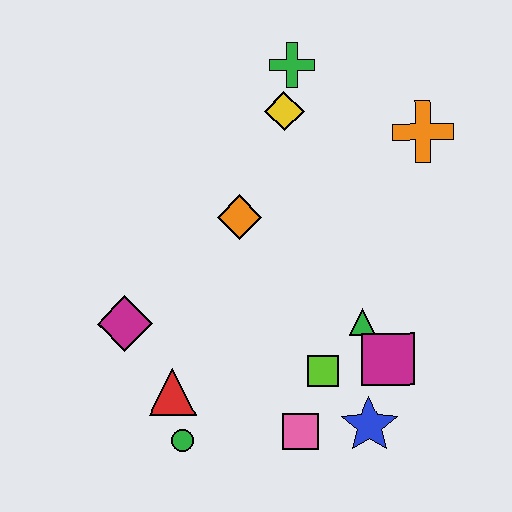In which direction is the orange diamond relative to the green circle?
The orange diamond is above the green circle.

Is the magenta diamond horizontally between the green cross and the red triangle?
No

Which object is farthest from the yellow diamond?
The green circle is farthest from the yellow diamond.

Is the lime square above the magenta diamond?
No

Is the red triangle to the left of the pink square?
Yes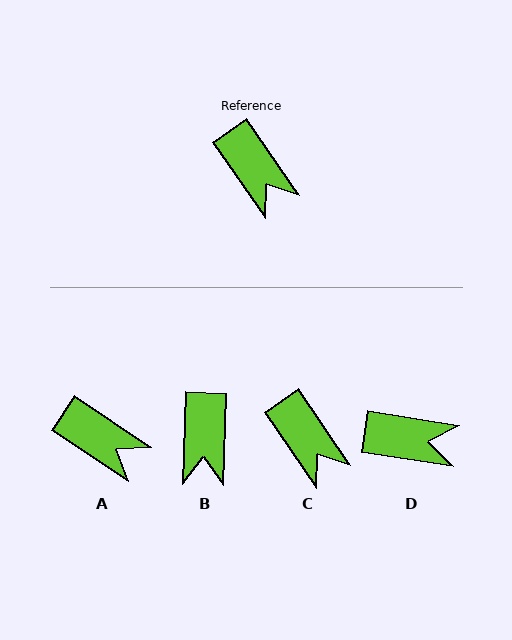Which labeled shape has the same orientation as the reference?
C.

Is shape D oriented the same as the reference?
No, it is off by about 47 degrees.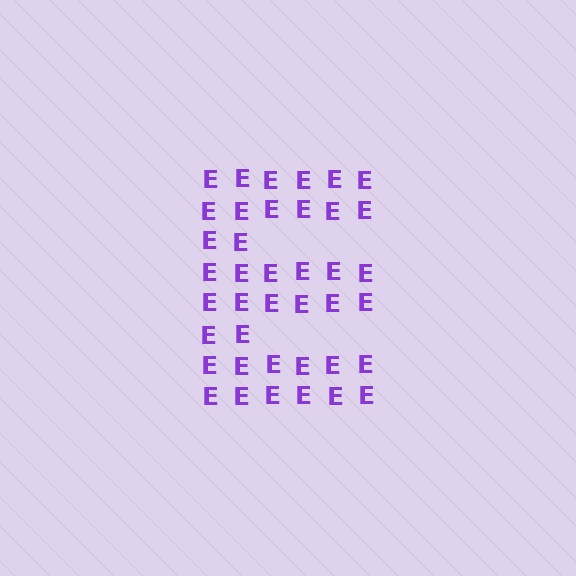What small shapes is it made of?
It is made of small letter E's.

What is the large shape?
The large shape is the letter E.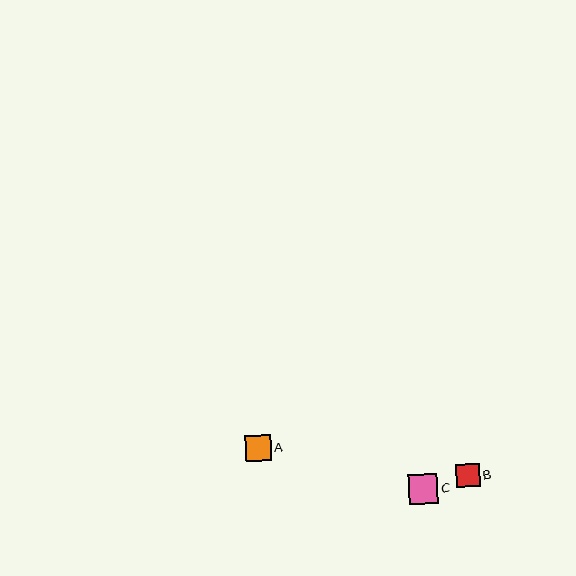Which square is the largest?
Square C is the largest with a size of approximately 30 pixels.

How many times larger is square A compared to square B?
Square A is approximately 1.1 times the size of square B.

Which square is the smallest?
Square B is the smallest with a size of approximately 23 pixels.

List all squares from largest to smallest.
From largest to smallest: C, A, B.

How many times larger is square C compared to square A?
Square C is approximately 1.1 times the size of square A.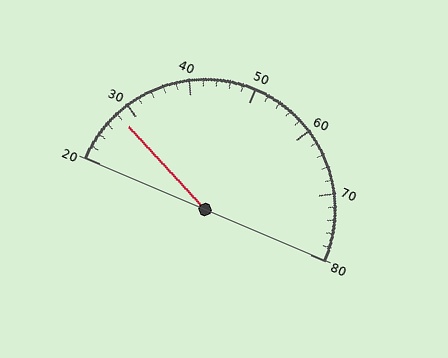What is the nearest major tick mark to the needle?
The nearest major tick mark is 30.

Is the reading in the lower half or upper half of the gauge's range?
The reading is in the lower half of the range (20 to 80).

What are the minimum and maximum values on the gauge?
The gauge ranges from 20 to 80.